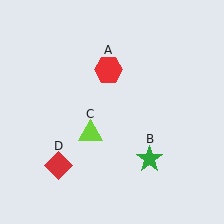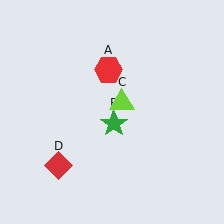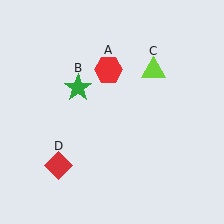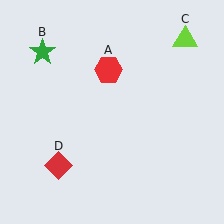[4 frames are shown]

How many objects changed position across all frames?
2 objects changed position: green star (object B), lime triangle (object C).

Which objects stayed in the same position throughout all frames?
Red hexagon (object A) and red diamond (object D) remained stationary.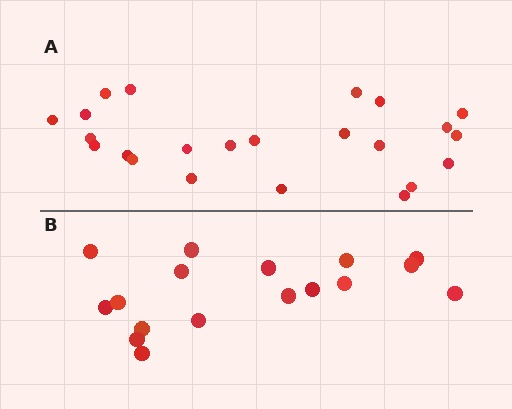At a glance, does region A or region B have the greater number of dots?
Region A (the top region) has more dots.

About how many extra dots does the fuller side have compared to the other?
Region A has about 6 more dots than region B.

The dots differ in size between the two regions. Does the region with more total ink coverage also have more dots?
No. Region B has more total ink coverage because its dots are larger, but region A actually contains more individual dots. Total area can be misleading — the number of items is what matters here.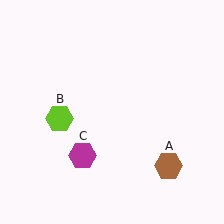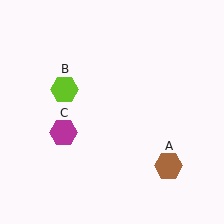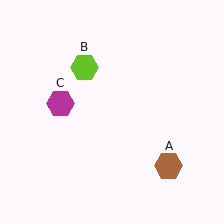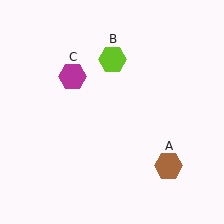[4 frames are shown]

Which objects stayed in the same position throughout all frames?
Brown hexagon (object A) remained stationary.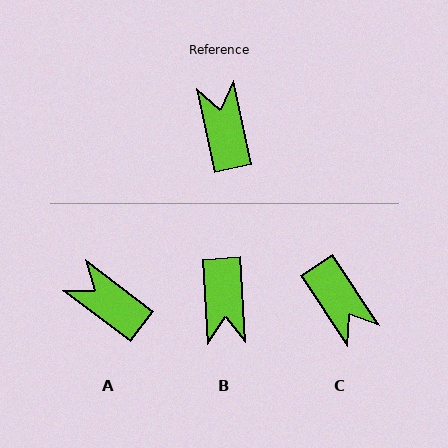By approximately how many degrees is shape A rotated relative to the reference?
Approximately 40 degrees counter-clockwise.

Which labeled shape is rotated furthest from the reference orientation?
B, about 171 degrees away.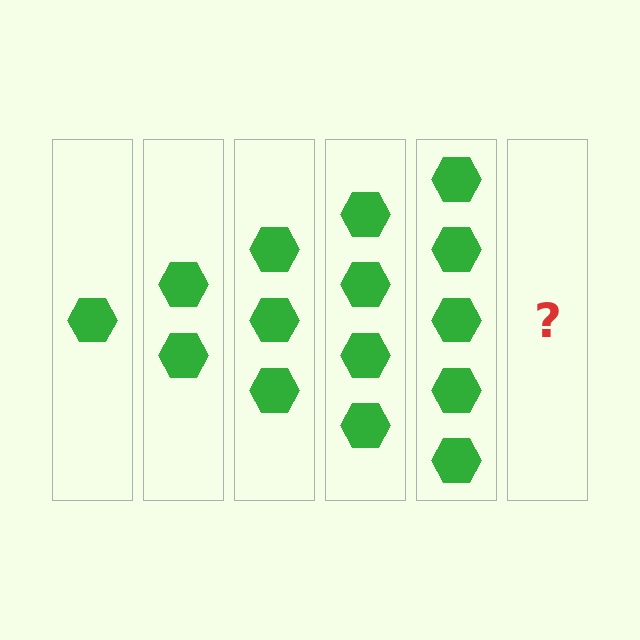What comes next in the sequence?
The next element should be 6 hexagons.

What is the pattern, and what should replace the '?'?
The pattern is that each step adds one more hexagon. The '?' should be 6 hexagons.